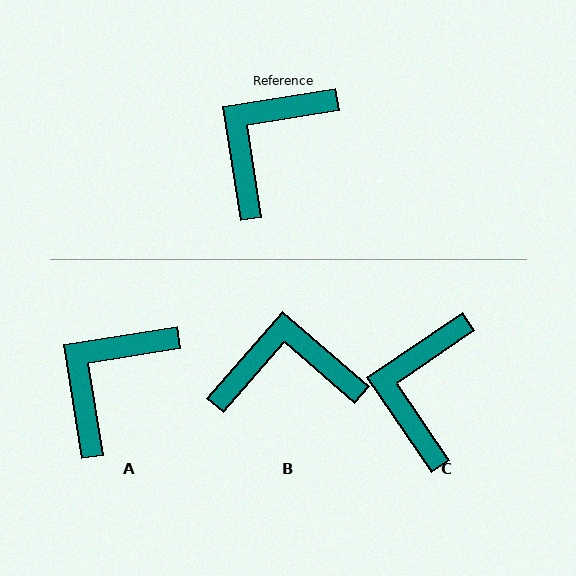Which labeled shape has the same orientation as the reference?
A.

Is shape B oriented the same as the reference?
No, it is off by about 50 degrees.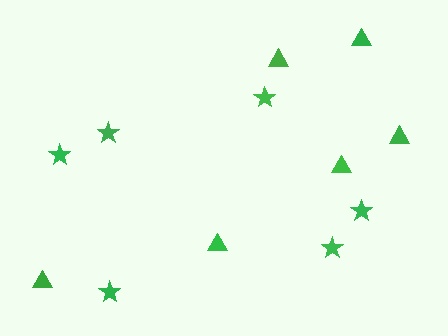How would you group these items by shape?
There are 2 groups: one group of stars (6) and one group of triangles (6).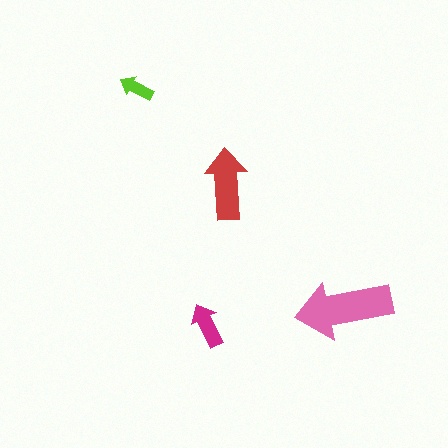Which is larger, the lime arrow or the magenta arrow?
The magenta one.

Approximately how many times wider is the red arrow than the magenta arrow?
About 1.5 times wider.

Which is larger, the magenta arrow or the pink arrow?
The pink one.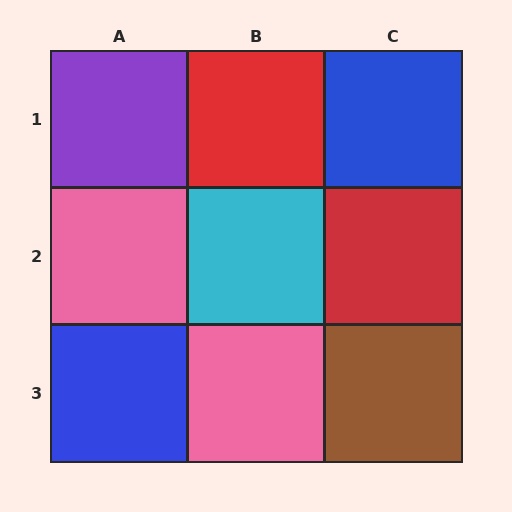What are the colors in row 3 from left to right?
Blue, pink, brown.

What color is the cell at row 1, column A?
Purple.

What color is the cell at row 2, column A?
Pink.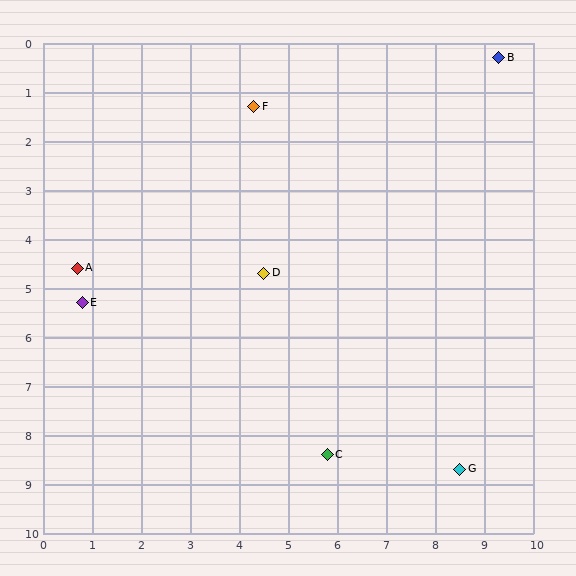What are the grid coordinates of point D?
Point D is at approximately (4.5, 4.7).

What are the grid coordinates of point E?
Point E is at approximately (0.8, 5.3).